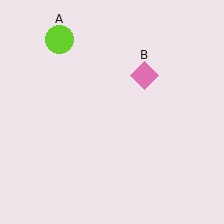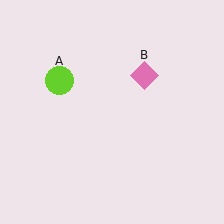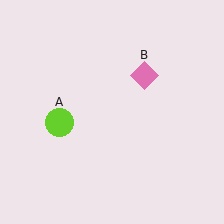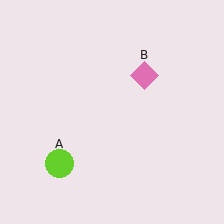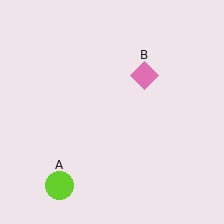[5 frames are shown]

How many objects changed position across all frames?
1 object changed position: lime circle (object A).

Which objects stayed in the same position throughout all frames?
Pink diamond (object B) remained stationary.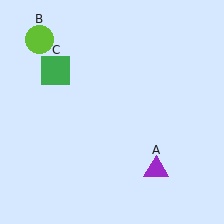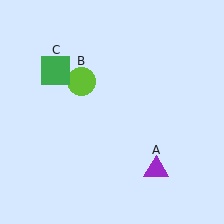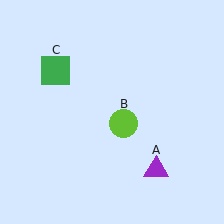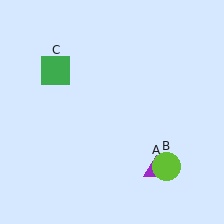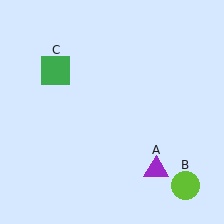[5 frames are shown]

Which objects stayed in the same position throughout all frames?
Purple triangle (object A) and green square (object C) remained stationary.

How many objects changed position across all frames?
1 object changed position: lime circle (object B).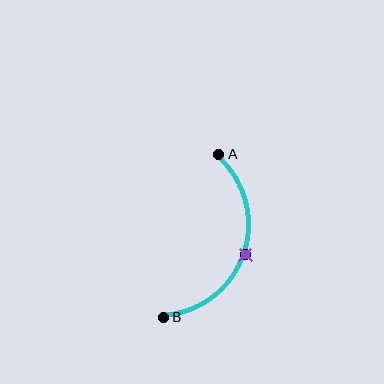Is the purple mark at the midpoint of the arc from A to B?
Yes. The purple mark lies on the arc at equal arc-length from both A and B — it is the arc midpoint.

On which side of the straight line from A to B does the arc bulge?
The arc bulges to the right of the straight line connecting A and B.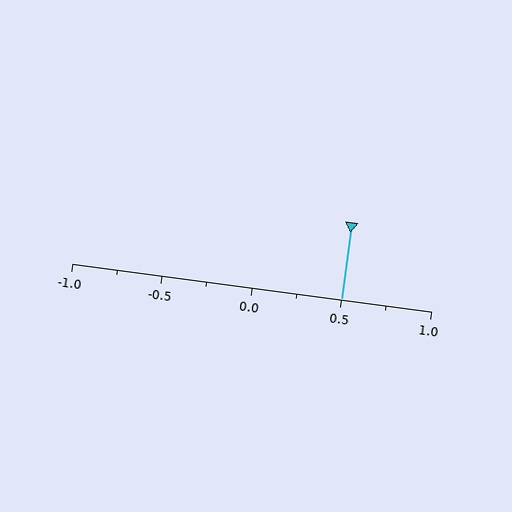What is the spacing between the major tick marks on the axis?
The major ticks are spaced 0.5 apart.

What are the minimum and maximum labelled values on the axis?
The axis runs from -1.0 to 1.0.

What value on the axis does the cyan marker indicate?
The marker indicates approximately 0.5.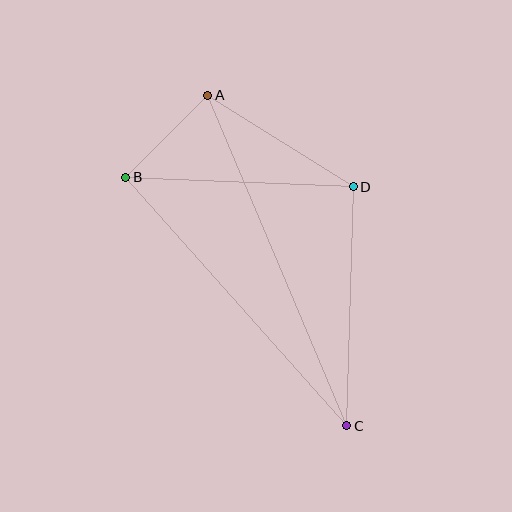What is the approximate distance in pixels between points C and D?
The distance between C and D is approximately 239 pixels.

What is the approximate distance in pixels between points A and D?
The distance between A and D is approximately 172 pixels.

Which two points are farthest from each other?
Points A and C are farthest from each other.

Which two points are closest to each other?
Points A and B are closest to each other.